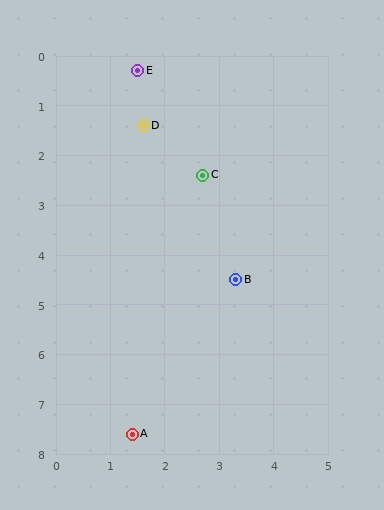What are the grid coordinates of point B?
Point B is at approximately (3.3, 4.5).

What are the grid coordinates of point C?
Point C is at approximately (2.7, 2.4).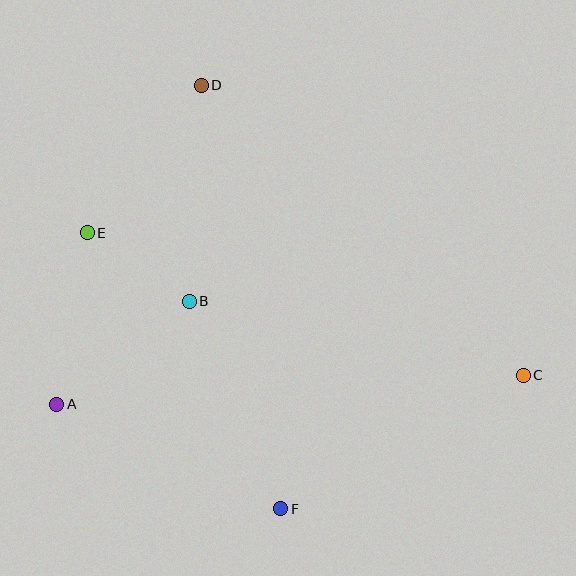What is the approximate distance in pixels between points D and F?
The distance between D and F is approximately 431 pixels.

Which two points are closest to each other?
Points B and E are closest to each other.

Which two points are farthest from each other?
Points A and C are farthest from each other.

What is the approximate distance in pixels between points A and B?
The distance between A and B is approximately 168 pixels.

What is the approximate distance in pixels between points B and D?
The distance between B and D is approximately 216 pixels.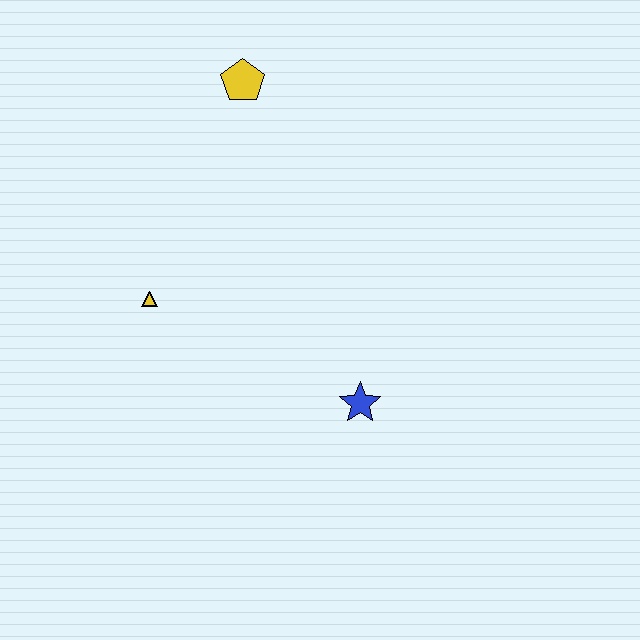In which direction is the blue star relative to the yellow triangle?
The blue star is to the right of the yellow triangle.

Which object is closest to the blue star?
The yellow triangle is closest to the blue star.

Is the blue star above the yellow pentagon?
No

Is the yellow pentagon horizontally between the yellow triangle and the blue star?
Yes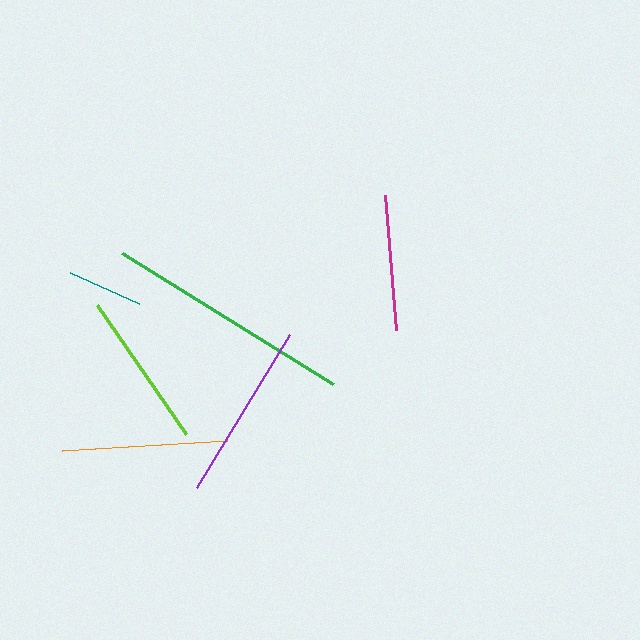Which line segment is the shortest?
The teal line is the shortest at approximately 76 pixels.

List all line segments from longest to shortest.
From longest to shortest: green, purple, orange, lime, magenta, teal.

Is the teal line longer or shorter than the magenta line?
The magenta line is longer than the teal line.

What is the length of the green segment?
The green segment is approximately 248 pixels long.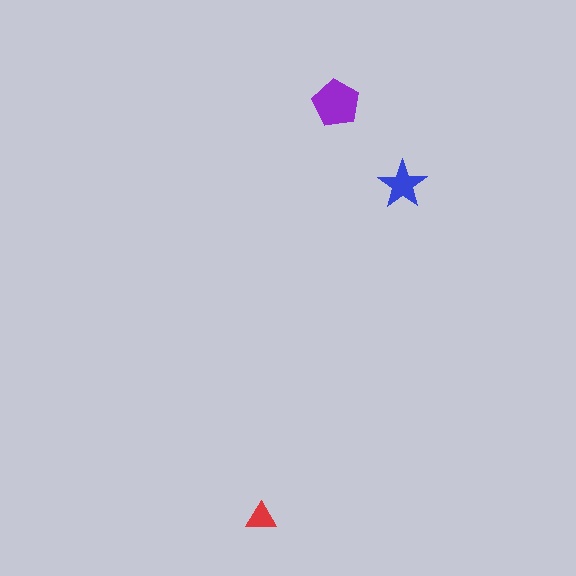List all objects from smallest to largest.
The red triangle, the blue star, the purple pentagon.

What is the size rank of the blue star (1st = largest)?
2nd.